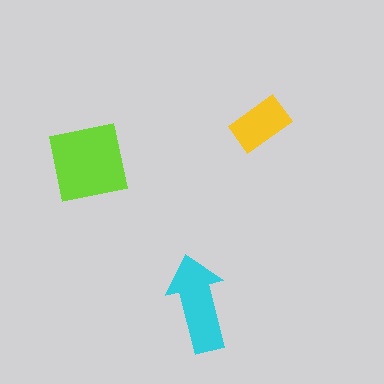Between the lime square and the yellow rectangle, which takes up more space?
The lime square.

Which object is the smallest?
The yellow rectangle.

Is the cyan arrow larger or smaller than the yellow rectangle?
Larger.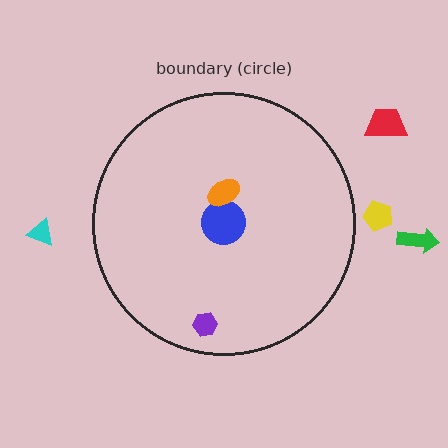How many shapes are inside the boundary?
3 inside, 4 outside.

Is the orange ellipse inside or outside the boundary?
Inside.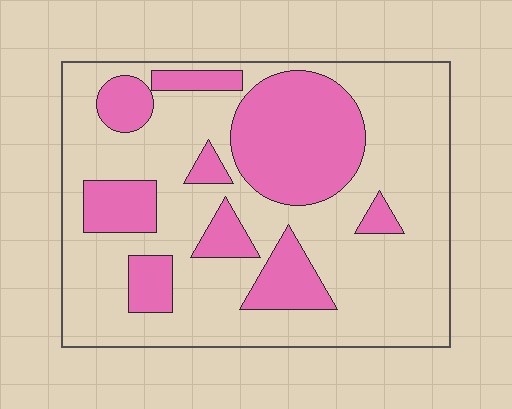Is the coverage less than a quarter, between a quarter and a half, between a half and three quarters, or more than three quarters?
Between a quarter and a half.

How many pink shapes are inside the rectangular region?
9.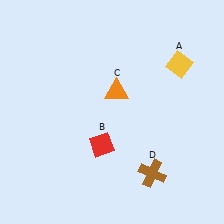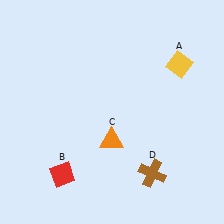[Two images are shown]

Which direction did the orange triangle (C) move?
The orange triangle (C) moved down.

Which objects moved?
The objects that moved are: the red diamond (B), the orange triangle (C).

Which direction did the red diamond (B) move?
The red diamond (B) moved left.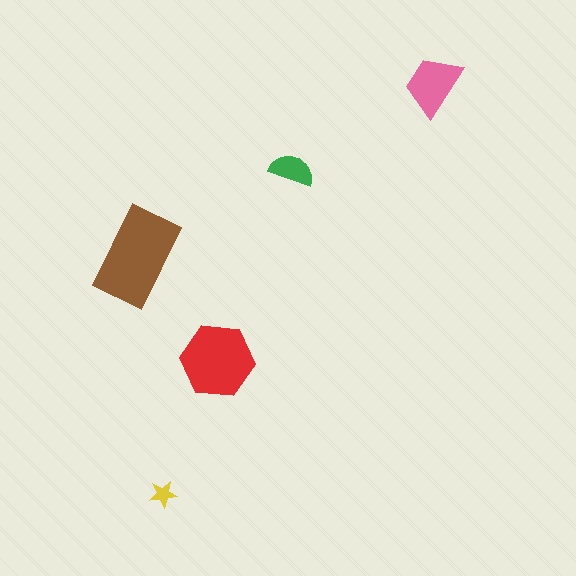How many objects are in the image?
There are 5 objects in the image.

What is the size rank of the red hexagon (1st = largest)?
2nd.